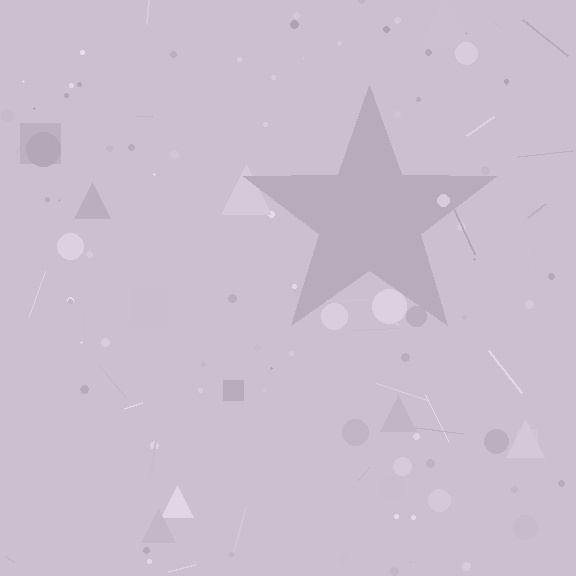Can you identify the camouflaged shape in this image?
The camouflaged shape is a star.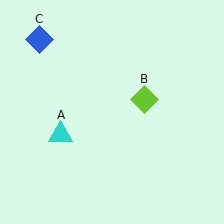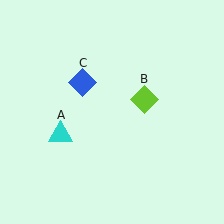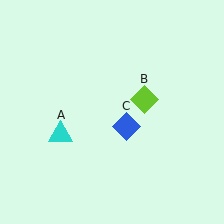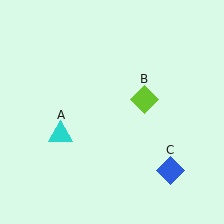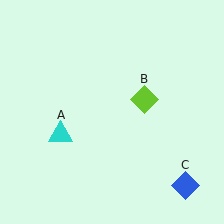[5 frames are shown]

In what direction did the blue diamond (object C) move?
The blue diamond (object C) moved down and to the right.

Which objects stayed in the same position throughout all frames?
Cyan triangle (object A) and lime diamond (object B) remained stationary.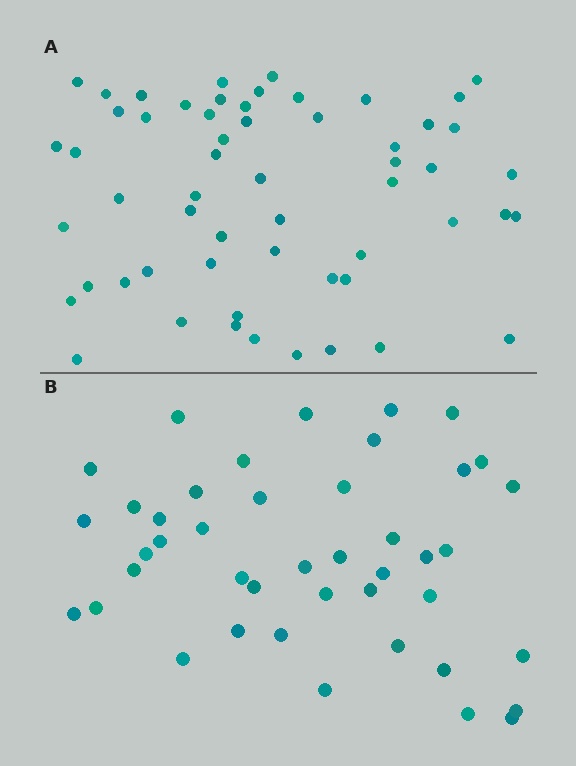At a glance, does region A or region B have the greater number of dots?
Region A (the top region) has more dots.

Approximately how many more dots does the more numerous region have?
Region A has approximately 15 more dots than region B.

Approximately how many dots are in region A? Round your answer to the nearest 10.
About 60 dots. (The exact count is 57, which rounds to 60.)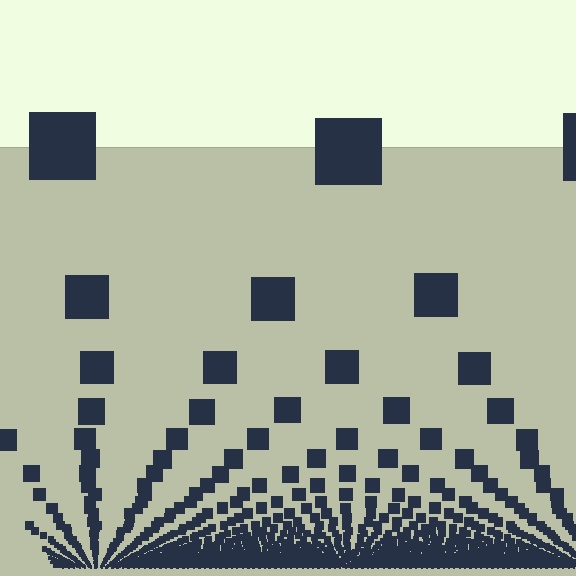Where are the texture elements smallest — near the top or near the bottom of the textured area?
Near the bottom.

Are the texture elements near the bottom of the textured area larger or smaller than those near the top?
Smaller. The gradient is inverted — elements near the bottom are smaller and denser.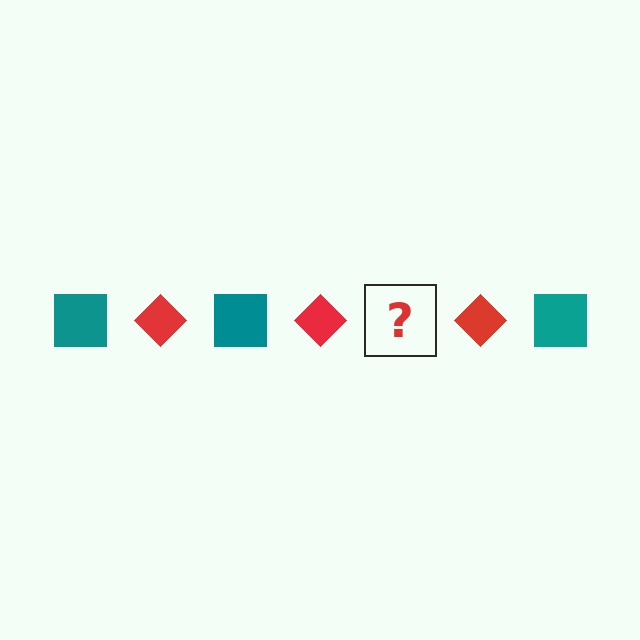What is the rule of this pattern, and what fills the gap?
The rule is that the pattern alternates between teal square and red diamond. The gap should be filled with a teal square.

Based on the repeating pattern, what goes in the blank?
The blank should be a teal square.